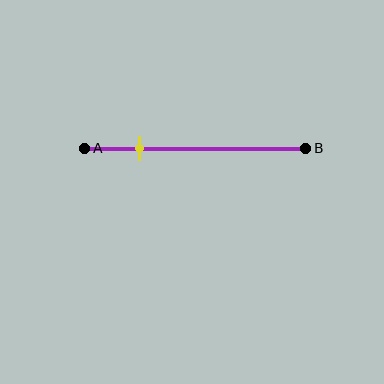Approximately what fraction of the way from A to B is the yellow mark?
The yellow mark is approximately 25% of the way from A to B.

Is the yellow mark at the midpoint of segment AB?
No, the mark is at about 25% from A, not at the 50% midpoint.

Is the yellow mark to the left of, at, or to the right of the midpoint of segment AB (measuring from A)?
The yellow mark is to the left of the midpoint of segment AB.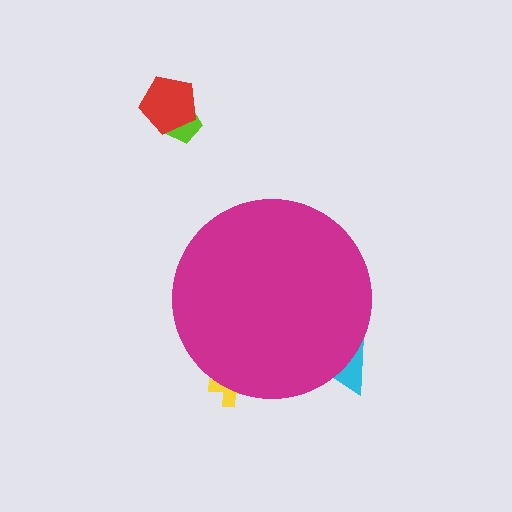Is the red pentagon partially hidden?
No, the red pentagon is fully visible.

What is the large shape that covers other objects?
A magenta circle.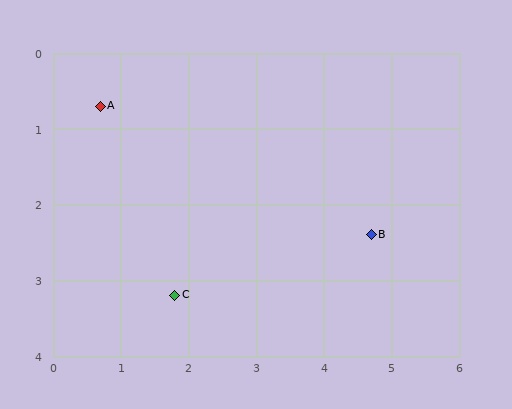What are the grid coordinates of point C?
Point C is at approximately (1.8, 3.2).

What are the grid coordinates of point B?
Point B is at approximately (4.7, 2.4).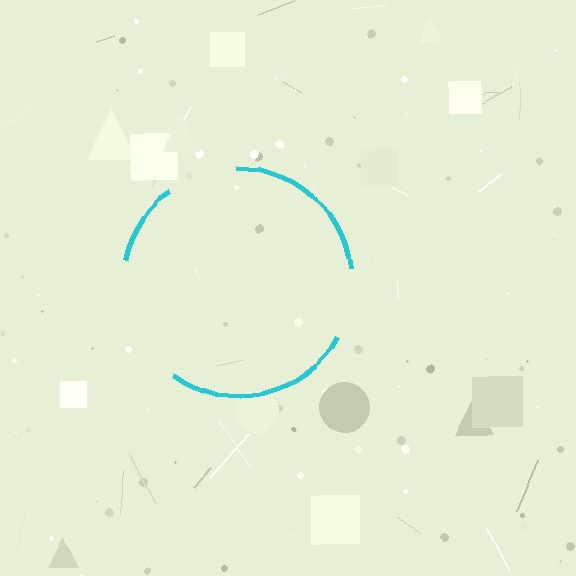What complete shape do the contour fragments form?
The contour fragments form a circle.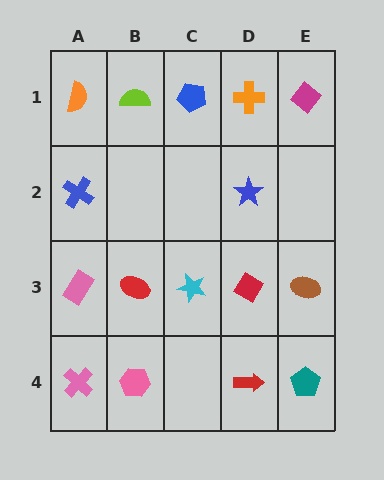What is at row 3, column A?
A pink rectangle.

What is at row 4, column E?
A teal pentagon.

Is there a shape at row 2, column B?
No, that cell is empty.